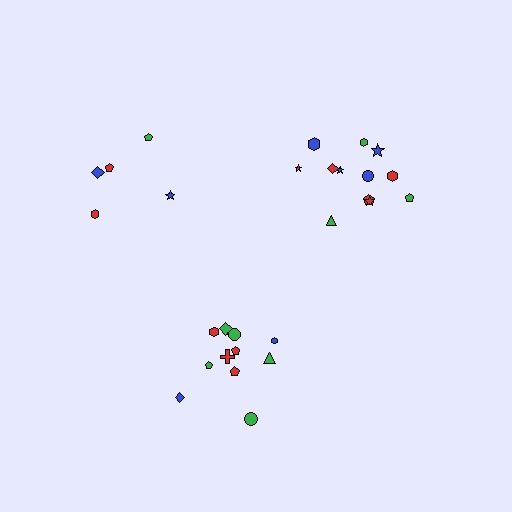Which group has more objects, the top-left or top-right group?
The top-right group.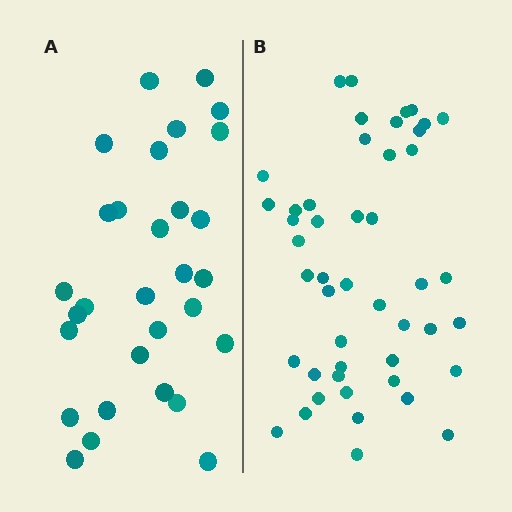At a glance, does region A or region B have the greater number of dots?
Region B (the right region) has more dots.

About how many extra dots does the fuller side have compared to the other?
Region B has approximately 15 more dots than region A.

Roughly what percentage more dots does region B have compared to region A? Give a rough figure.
About 55% more.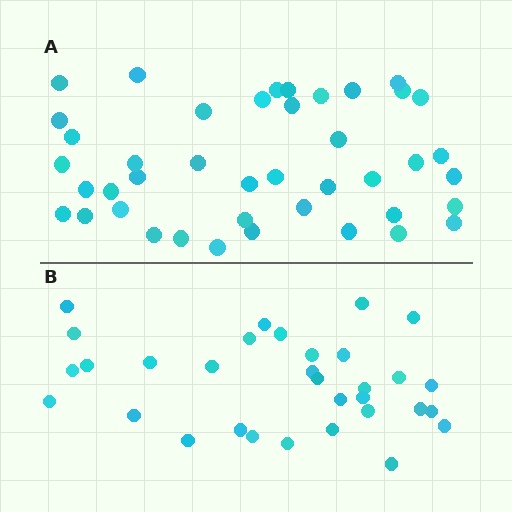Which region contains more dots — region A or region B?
Region A (the top region) has more dots.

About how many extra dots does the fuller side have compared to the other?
Region A has roughly 10 or so more dots than region B.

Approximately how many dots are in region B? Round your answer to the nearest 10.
About 30 dots. (The exact count is 32, which rounds to 30.)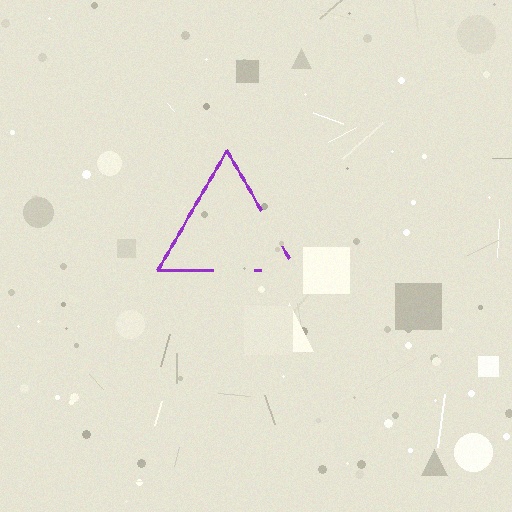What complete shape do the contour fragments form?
The contour fragments form a triangle.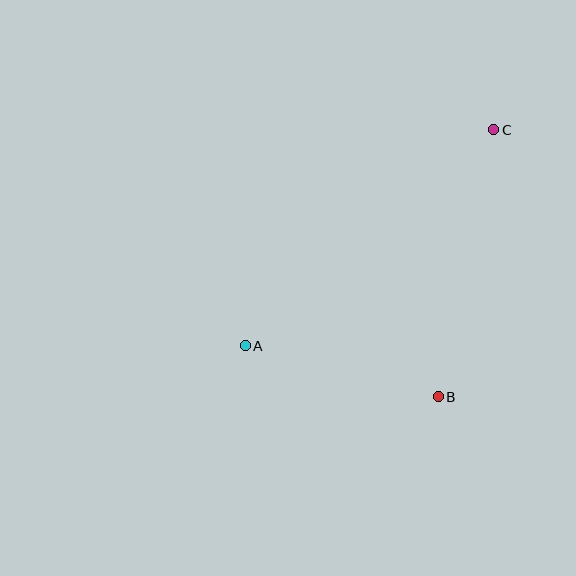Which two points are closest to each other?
Points A and B are closest to each other.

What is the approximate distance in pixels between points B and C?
The distance between B and C is approximately 273 pixels.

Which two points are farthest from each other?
Points A and C are farthest from each other.